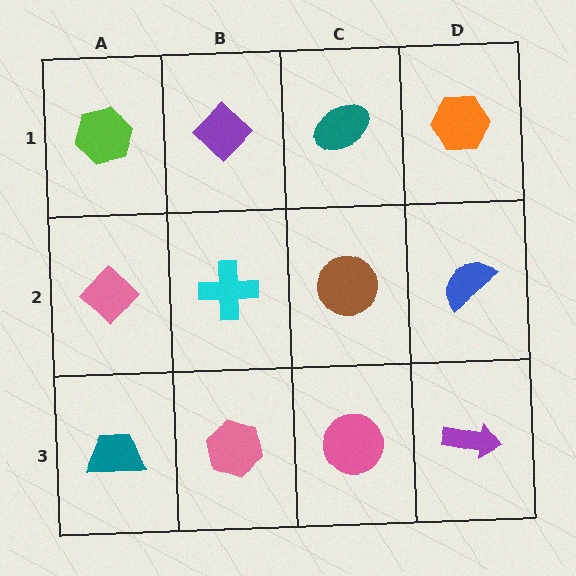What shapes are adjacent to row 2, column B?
A purple diamond (row 1, column B), a pink hexagon (row 3, column B), a pink diamond (row 2, column A), a brown circle (row 2, column C).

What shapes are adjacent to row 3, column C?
A brown circle (row 2, column C), a pink hexagon (row 3, column B), a purple arrow (row 3, column D).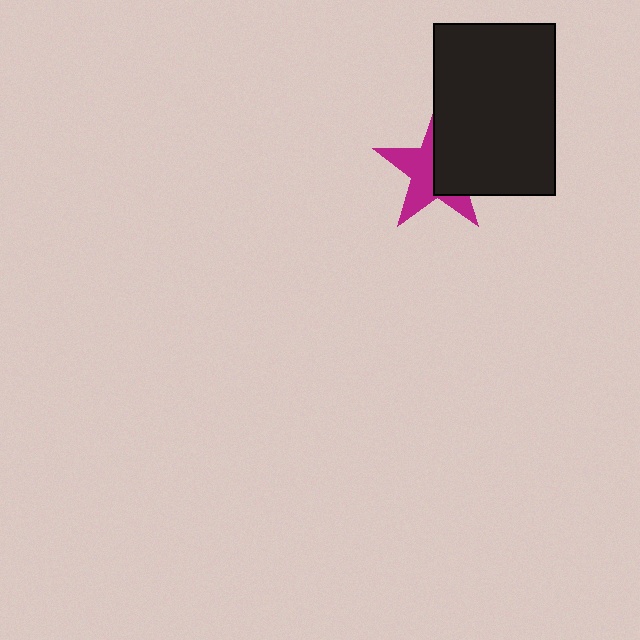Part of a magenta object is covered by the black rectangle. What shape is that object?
It is a star.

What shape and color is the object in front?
The object in front is a black rectangle.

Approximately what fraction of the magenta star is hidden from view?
Roughly 47% of the magenta star is hidden behind the black rectangle.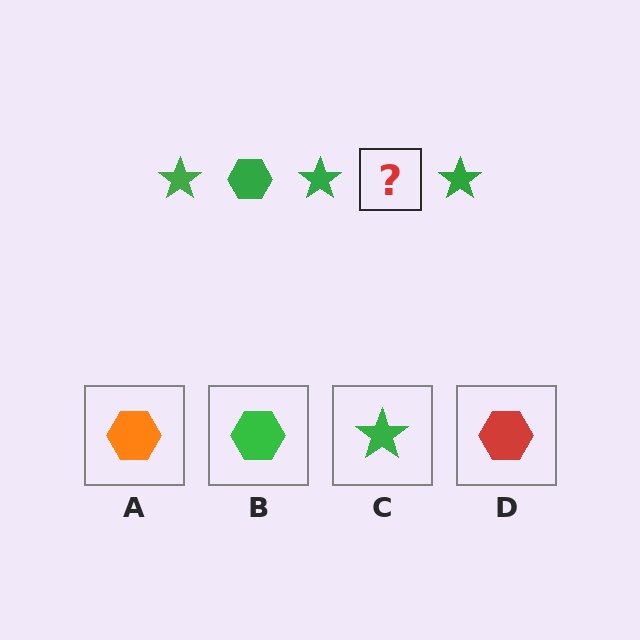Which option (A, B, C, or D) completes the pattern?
B.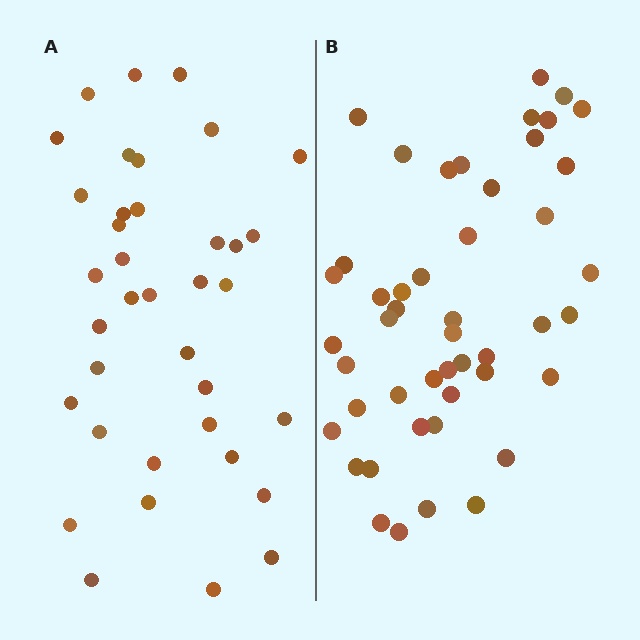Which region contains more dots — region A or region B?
Region B (the right region) has more dots.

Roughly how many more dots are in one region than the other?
Region B has roughly 10 or so more dots than region A.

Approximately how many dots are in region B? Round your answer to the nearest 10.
About 50 dots. (The exact count is 47, which rounds to 50.)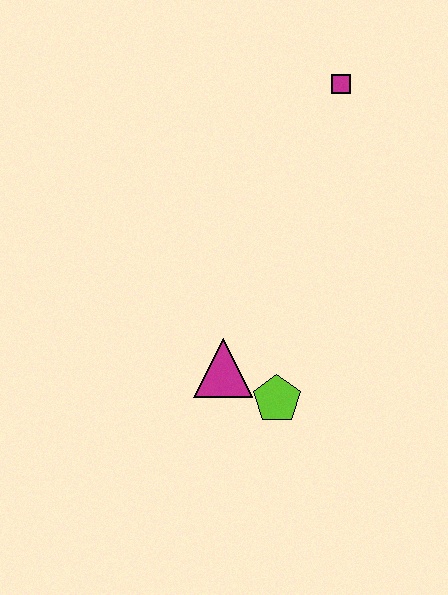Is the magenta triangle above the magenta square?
No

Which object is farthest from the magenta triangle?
The magenta square is farthest from the magenta triangle.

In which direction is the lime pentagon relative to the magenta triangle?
The lime pentagon is to the right of the magenta triangle.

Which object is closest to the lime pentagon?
The magenta triangle is closest to the lime pentagon.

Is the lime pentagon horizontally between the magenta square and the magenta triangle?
Yes